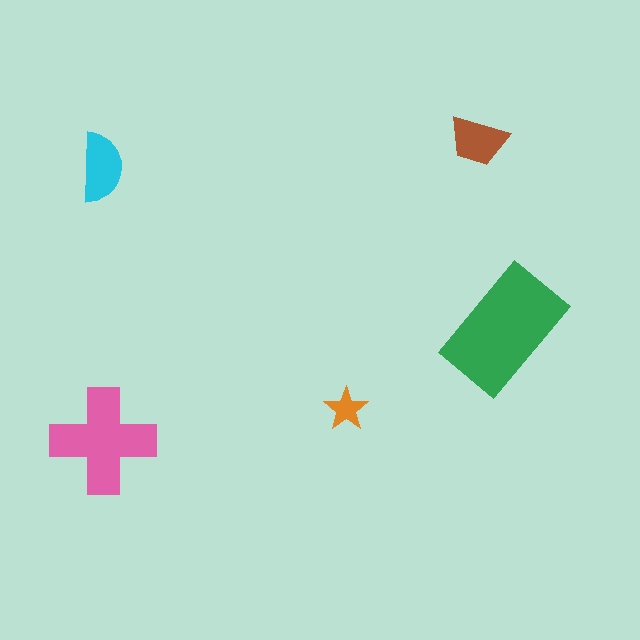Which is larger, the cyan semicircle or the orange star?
The cyan semicircle.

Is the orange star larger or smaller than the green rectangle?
Smaller.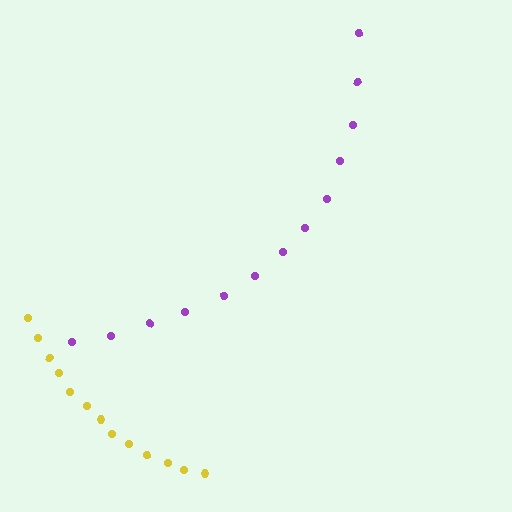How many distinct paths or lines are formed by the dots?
There are 2 distinct paths.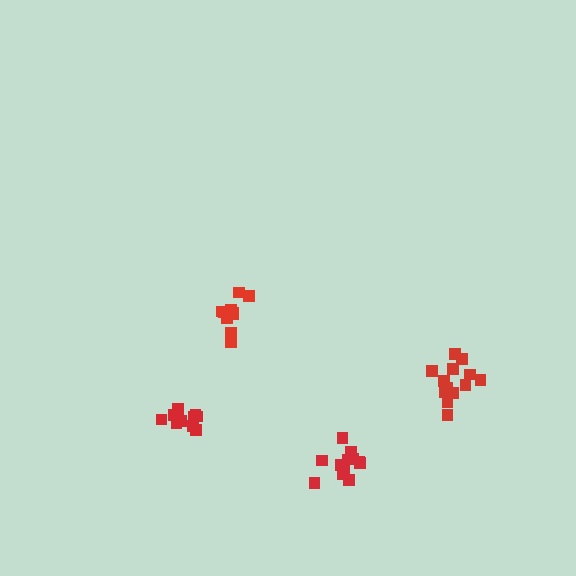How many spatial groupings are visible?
There are 4 spatial groupings.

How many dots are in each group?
Group 1: 10 dots, Group 2: 12 dots, Group 3: 13 dots, Group 4: 13 dots (48 total).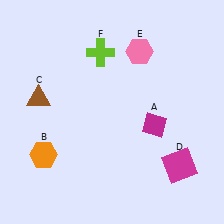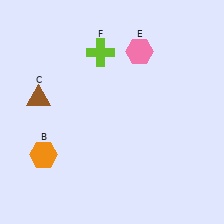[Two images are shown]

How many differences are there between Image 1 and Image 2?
There are 2 differences between the two images.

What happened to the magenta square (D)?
The magenta square (D) was removed in Image 2. It was in the bottom-right area of Image 1.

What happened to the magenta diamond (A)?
The magenta diamond (A) was removed in Image 2. It was in the bottom-right area of Image 1.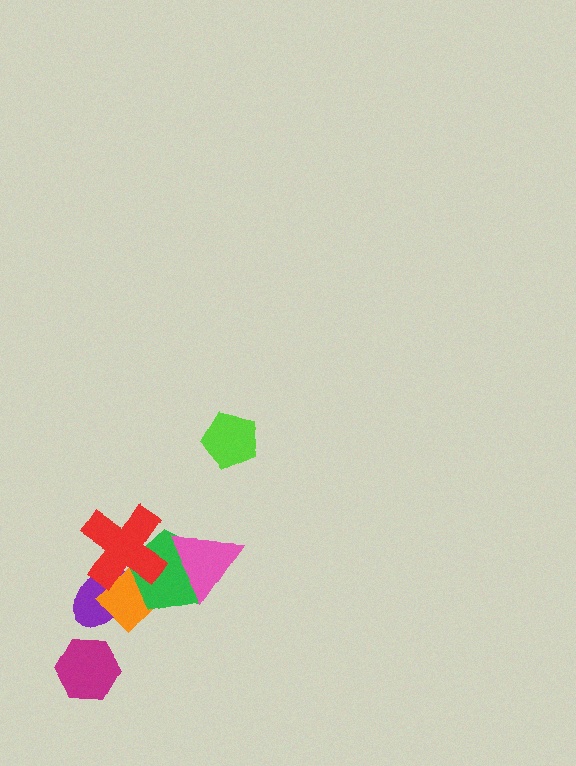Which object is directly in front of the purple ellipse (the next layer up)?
The orange diamond is directly in front of the purple ellipse.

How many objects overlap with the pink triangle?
1 object overlaps with the pink triangle.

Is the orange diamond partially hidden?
Yes, it is partially covered by another shape.